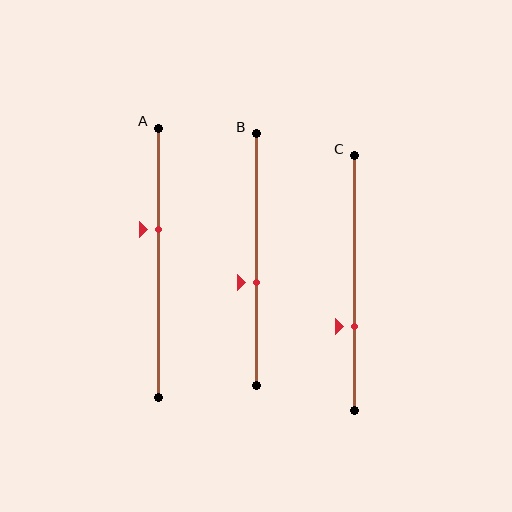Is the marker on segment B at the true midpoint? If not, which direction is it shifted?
No, the marker on segment B is shifted downward by about 9% of the segment length.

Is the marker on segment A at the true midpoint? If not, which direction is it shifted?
No, the marker on segment A is shifted upward by about 12% of the segment length.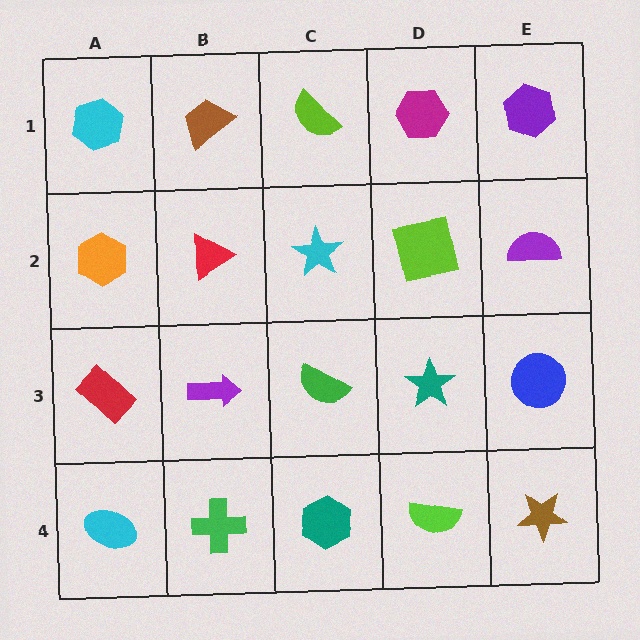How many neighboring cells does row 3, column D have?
4.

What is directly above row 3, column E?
A purple semicircle.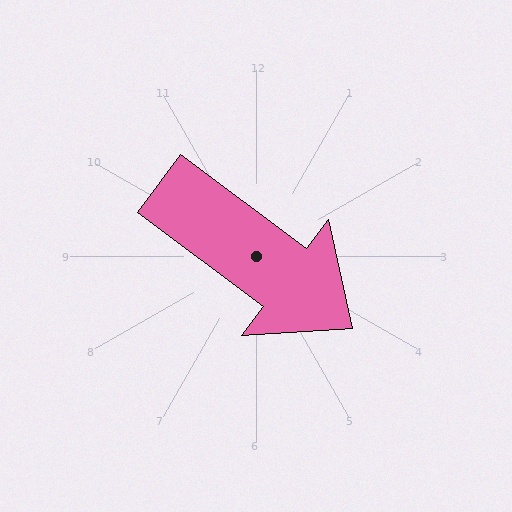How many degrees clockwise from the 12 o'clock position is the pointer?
Approximately 127 degrees.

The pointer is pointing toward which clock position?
Roughly 4 o'clock.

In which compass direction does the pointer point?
Southeast.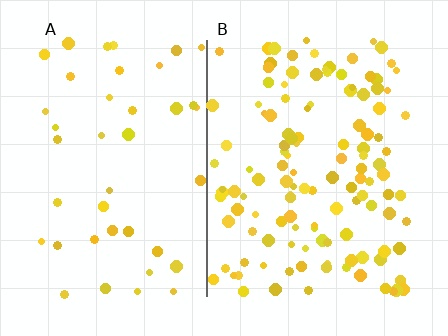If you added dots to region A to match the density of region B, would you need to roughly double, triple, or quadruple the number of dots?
Approximately triple.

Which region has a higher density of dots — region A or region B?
B (the right).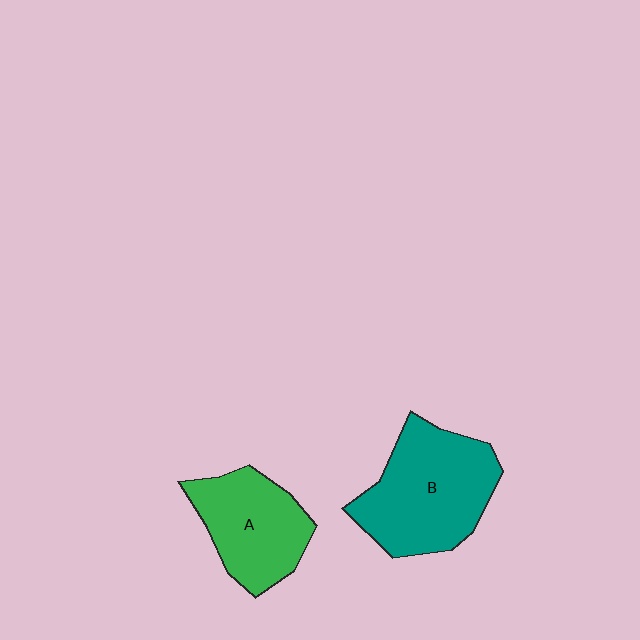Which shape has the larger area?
Shape B (teal).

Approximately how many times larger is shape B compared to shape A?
Approximately 1.3 times.